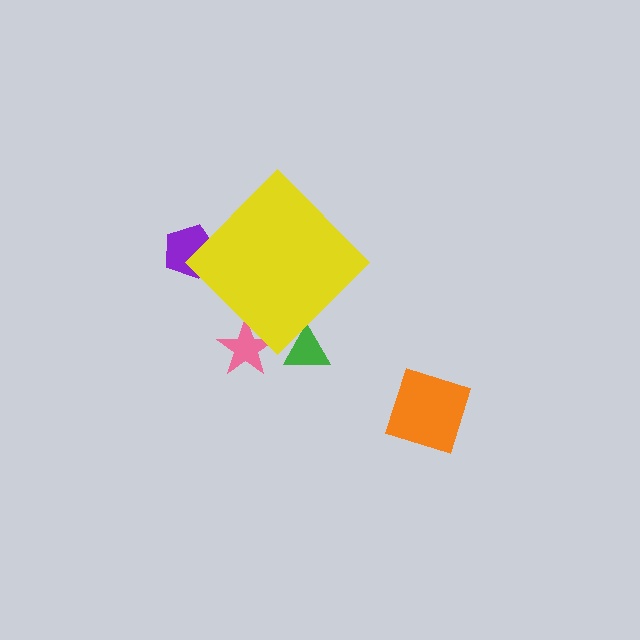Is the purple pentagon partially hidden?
Yes, the purple pentagon is partially hidden behind the yellow diamond.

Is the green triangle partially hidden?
Yes, the green triangle is partially hidden behind the yellow diamond.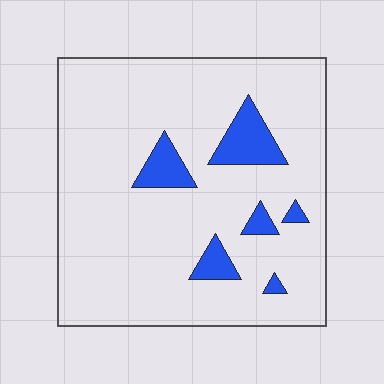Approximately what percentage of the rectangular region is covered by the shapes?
Approximately 10%.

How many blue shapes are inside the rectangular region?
6.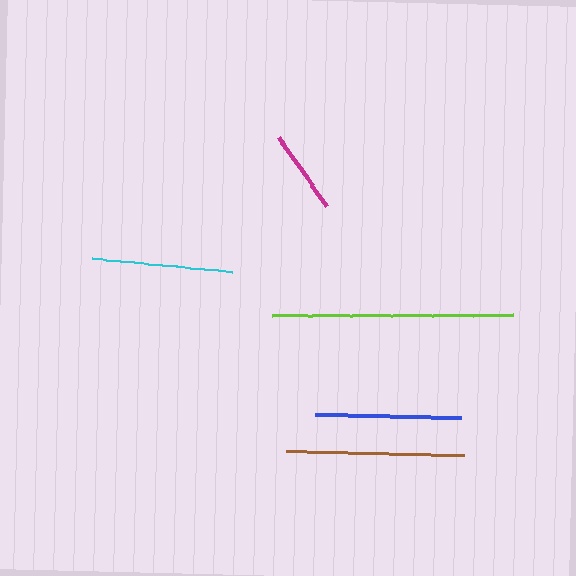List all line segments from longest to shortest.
From longest to shortest: lime, brown, blue, cyan, magenta.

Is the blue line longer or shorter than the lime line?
The lime line is longer than the blue line.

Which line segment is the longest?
The lime line is the longest at approximately 241 pixels.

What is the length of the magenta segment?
The magenta segment is approximately 85 pixels long.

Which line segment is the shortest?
The magenta line is the shortest at approximately 85 pixels.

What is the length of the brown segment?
The brown segment is approximately 179 pixels long.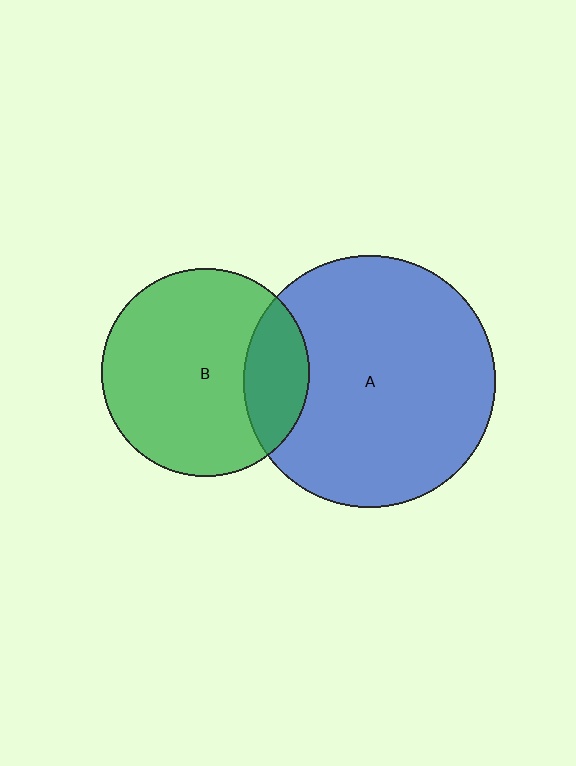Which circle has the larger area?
Circle A (blue).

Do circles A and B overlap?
Yes.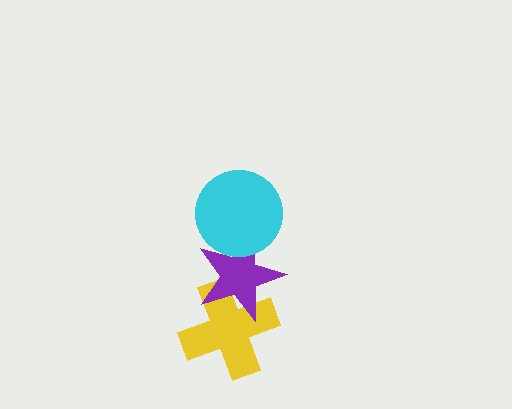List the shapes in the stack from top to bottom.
From top to bottom: the cyan circle, the purple star, the yellow cross.